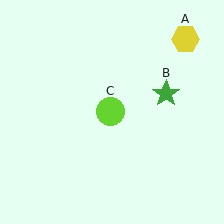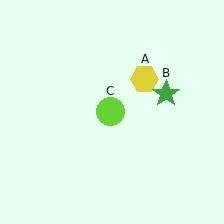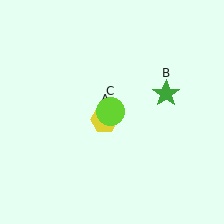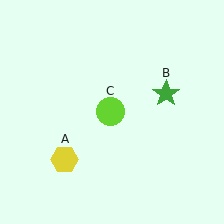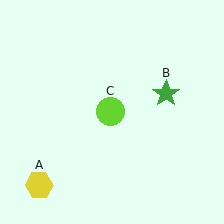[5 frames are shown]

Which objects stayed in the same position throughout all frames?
Green star (object B) and lime circle (object C) remained stationary.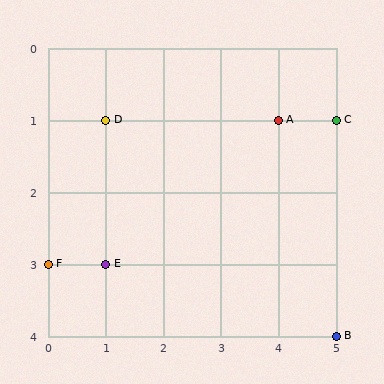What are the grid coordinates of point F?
Point F is at grid coordinates (0, 3).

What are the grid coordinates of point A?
Point A is at grid coordinates (4, 1).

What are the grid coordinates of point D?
Point D is at grid coordinates (1, 1).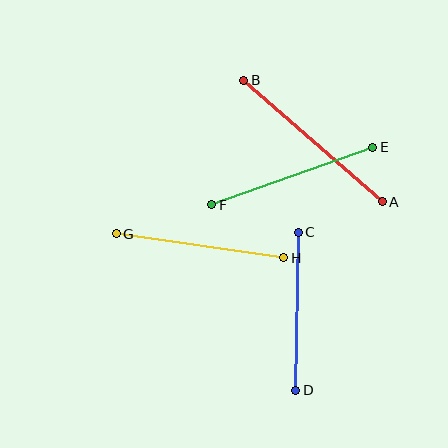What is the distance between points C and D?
The distance is approximately 158 pixels.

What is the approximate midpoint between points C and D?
The midpoint is at approximately (297, 311) pixels.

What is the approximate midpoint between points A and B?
The midpoint is at approximately (313, 141) pixels.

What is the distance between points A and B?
The distance is approximately 184 pixels.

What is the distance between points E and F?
The distance is approximately 171 pixels.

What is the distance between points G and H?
The distance is approximately 169 pixels.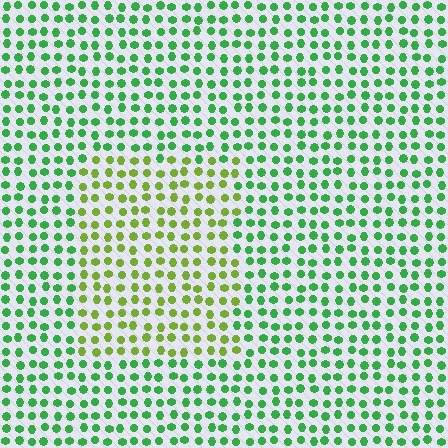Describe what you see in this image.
The image is filled with small green elements in a uniform arrangement. A rectangle-shaped region is visible where the elements are tinted to a slightly different hue, forming a subtle color boundary.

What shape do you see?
I see a rectangle.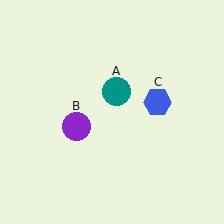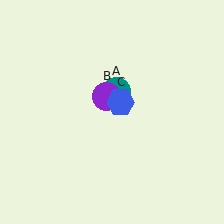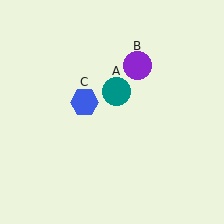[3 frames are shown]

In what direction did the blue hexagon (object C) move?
The blue hexagon (object C) moved left.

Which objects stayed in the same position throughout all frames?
Teal circle (object A) remained stationary.